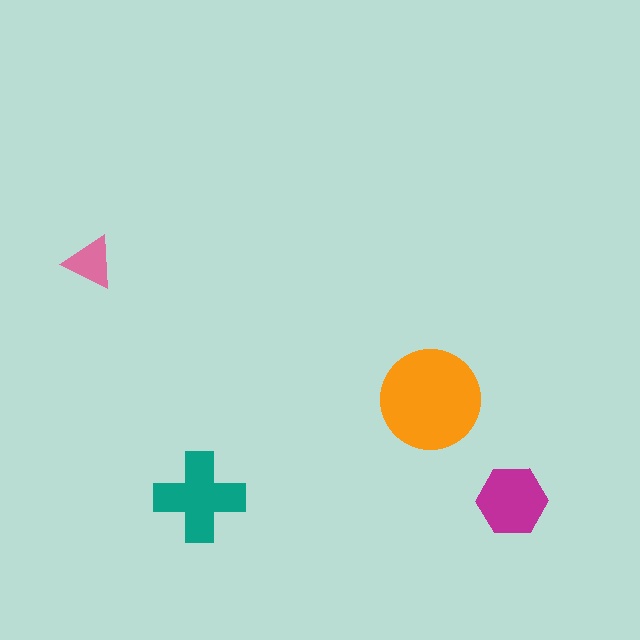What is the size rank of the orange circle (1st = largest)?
1st.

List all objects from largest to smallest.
The orange circle, the teal cross, the magenta hexagon, the pink triangle.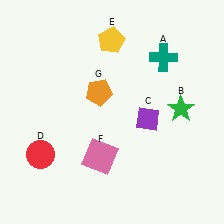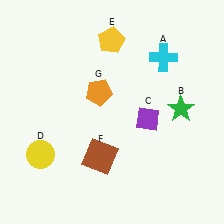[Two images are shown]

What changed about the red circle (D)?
In Image 1, D is red. In Image 2, it changed to yellow.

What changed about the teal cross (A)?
In Image 1, A is teal. In Image 2, it changed to cyan.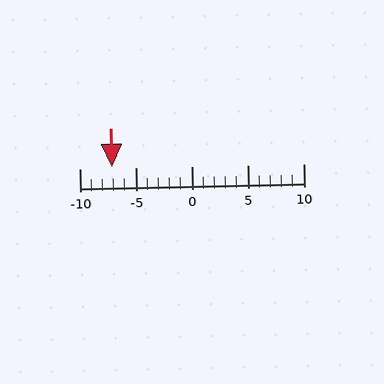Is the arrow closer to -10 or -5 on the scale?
The arrow is closer to -5.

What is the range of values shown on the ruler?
The ruler shows values from -10 to 10.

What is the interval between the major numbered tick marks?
The major tick marks are spaced 5 units apart.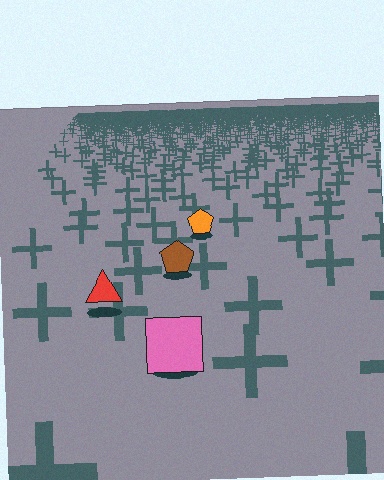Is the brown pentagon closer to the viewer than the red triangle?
No. The red triangle is closer — you can tell from the texture gradient: the ground texture is coarser near it.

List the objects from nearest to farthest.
From nearest to farthest: the pink square, the red triangle, the brown pentagon, the orange pentagon.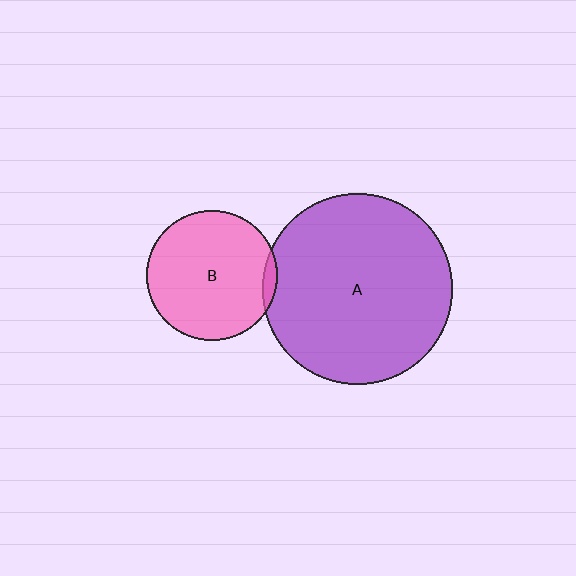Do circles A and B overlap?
Yes.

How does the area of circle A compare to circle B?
Approximately 2.1 times.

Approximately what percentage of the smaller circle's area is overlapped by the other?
Approximately 5%.